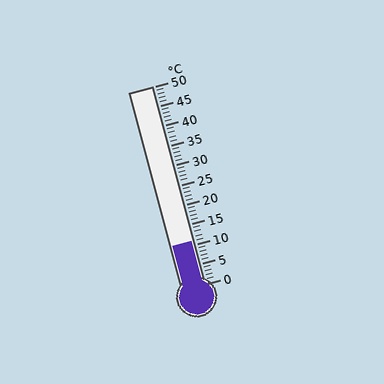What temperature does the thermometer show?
The thermometer shows approximately 11°C.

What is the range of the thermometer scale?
The thermometer scale ranges from 0°C to 50°C.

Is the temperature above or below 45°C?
The temperature is below 45°C.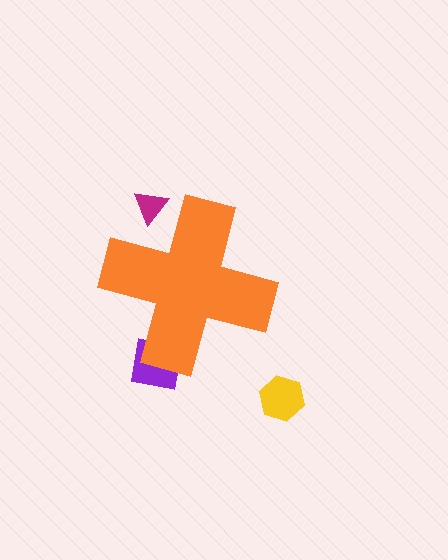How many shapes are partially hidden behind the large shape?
2 shapes are partially hidden.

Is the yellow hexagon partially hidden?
No, the yellow hexagon is fully visible.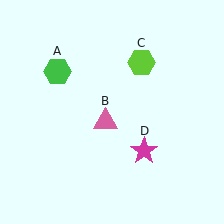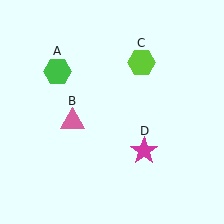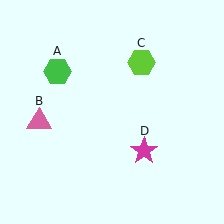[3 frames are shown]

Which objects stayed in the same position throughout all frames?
Green hexagon (object A) and lime hexagon (object C) and magenta star (object D) remained stationary.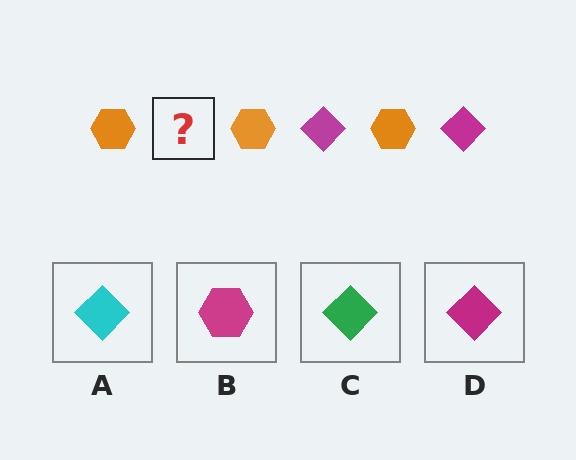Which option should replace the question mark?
Option D.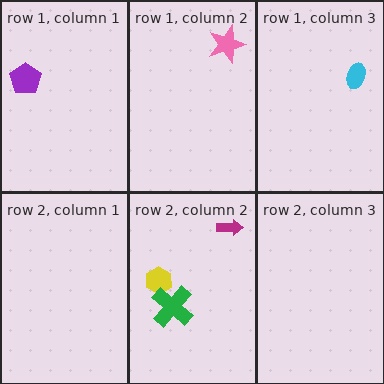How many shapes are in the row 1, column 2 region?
1.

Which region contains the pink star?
The row 1, column 2 region.